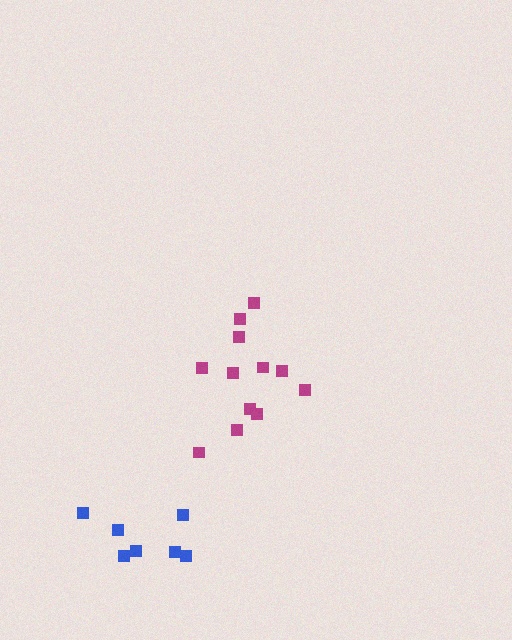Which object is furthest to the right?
The magenta cluster is rightmost.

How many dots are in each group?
Group 1: 12 dots, Group 2: 7 dots (19 total).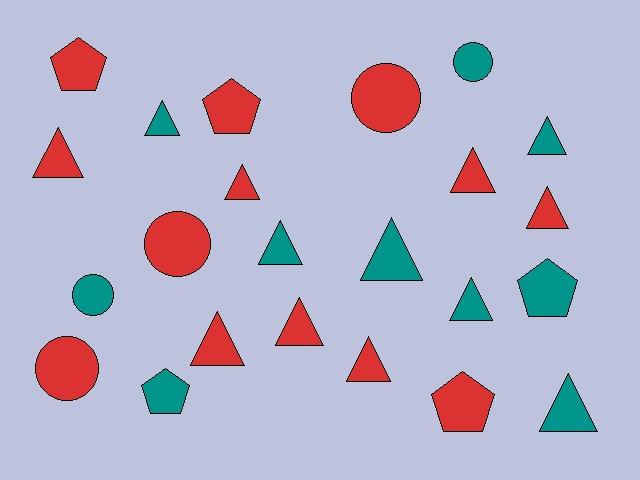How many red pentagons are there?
There are 3 red pentagons.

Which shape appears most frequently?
Triangle, with 13 objects.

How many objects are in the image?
There are 23 objects.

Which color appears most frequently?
Red, with 13 objects.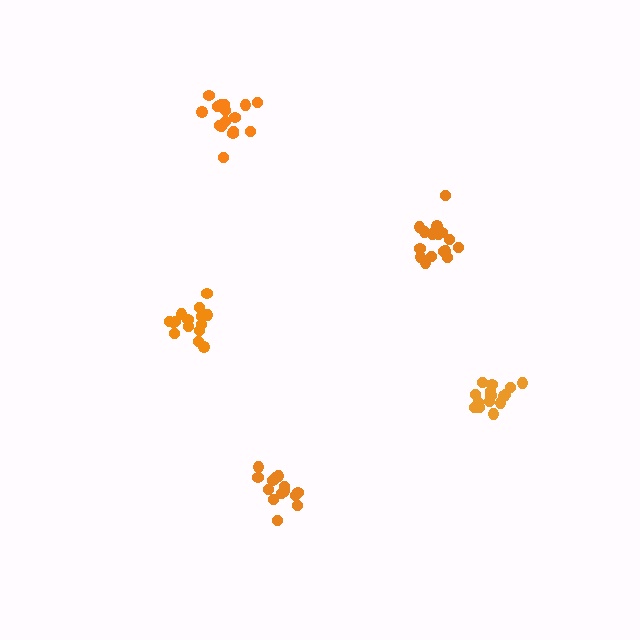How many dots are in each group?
Group 1: 16 dots, Group 2: 16 dots, Group 3: 15 dots, Group 4: 14 dots, Group 5: 16 dots (77 total).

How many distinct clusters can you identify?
There are 5 distinct clusters.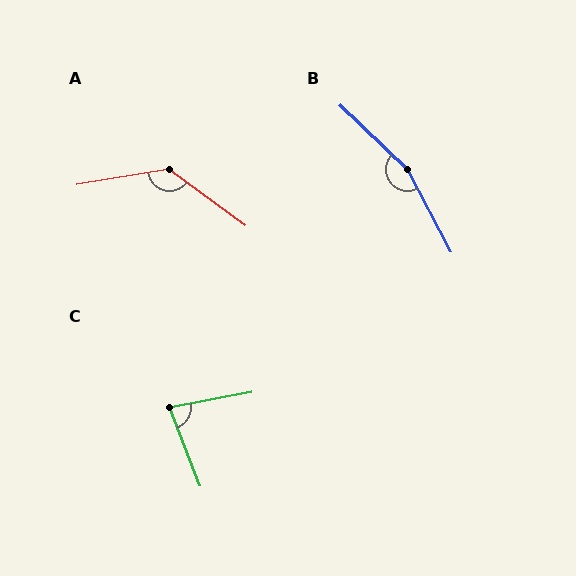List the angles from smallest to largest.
C (79°), A (134°), B (161°).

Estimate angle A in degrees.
Approximately 134 degrees.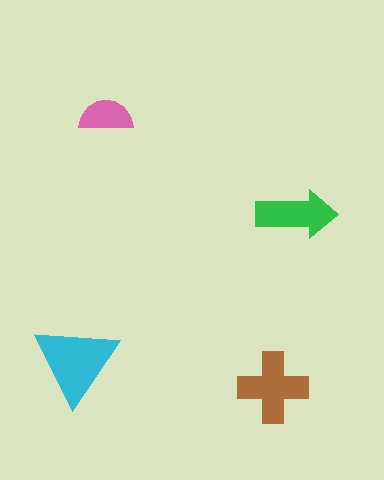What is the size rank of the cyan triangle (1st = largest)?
1st.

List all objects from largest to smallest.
The cyan triangle, the brown cross, the green arrow, the pink semicircle.